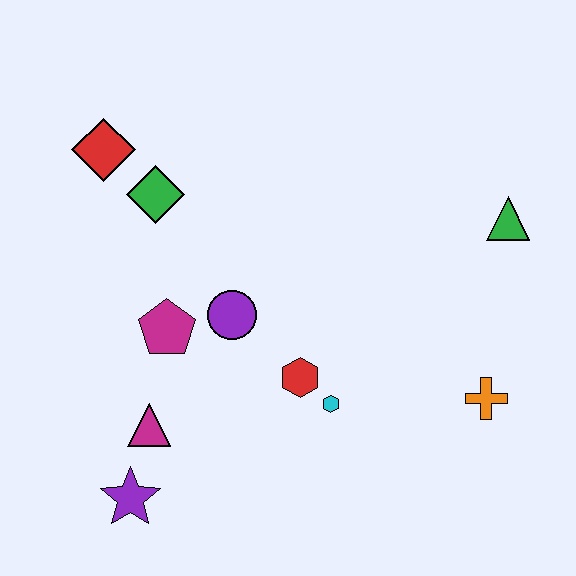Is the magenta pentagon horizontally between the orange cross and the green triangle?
No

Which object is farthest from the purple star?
The green triangle is farthest from the purple star.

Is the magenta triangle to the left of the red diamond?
No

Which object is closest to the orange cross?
The cyan hexagon is closest to the orange cross.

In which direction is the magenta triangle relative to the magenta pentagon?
The magenta triangle is below the magenta pentagon.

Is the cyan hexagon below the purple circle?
Yes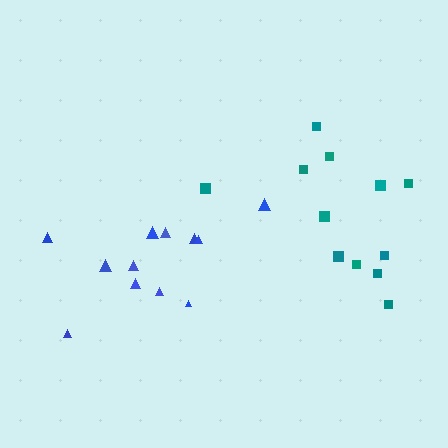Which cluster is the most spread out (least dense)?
Teal.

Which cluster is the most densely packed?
Blue.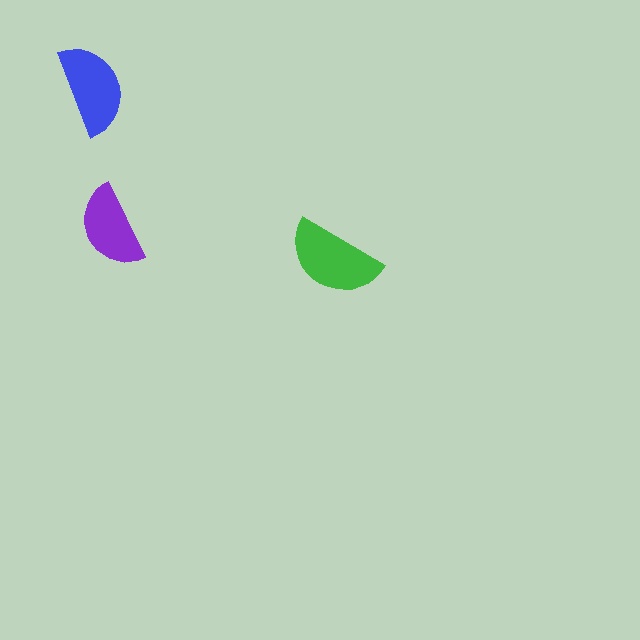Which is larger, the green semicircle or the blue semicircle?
The green one.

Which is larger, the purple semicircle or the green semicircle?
The green one.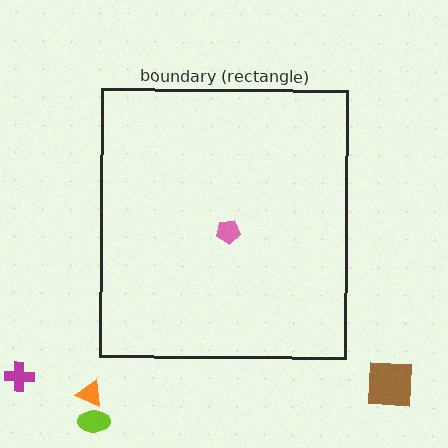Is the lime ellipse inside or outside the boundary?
Outside.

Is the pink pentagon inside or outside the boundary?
Inside.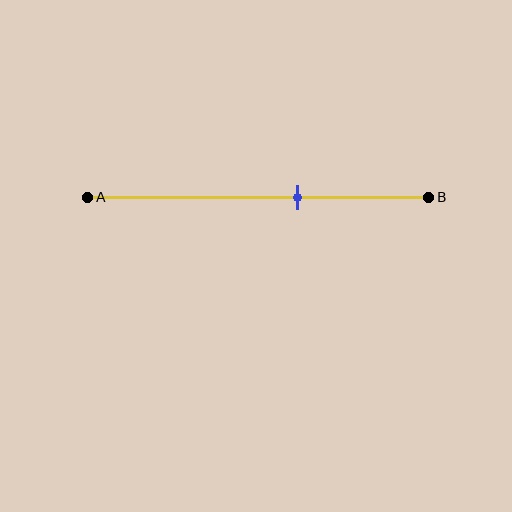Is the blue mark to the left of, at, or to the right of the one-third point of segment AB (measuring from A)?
The blue mark is to the right of the one-third point of segment AB.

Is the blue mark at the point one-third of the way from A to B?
No, the mark is at about 60% from A, not at the 33% one-third point.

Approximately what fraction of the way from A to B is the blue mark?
The blue mark is approximately 60% of the way from A to B.